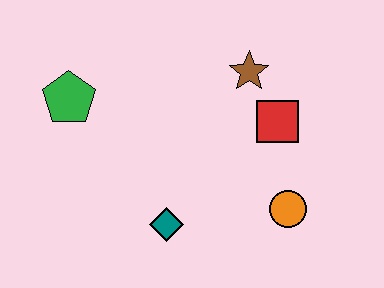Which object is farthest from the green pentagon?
The orange circle is farthest from the green pentagon.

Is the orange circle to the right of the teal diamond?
Yes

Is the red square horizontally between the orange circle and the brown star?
Yes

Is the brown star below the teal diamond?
No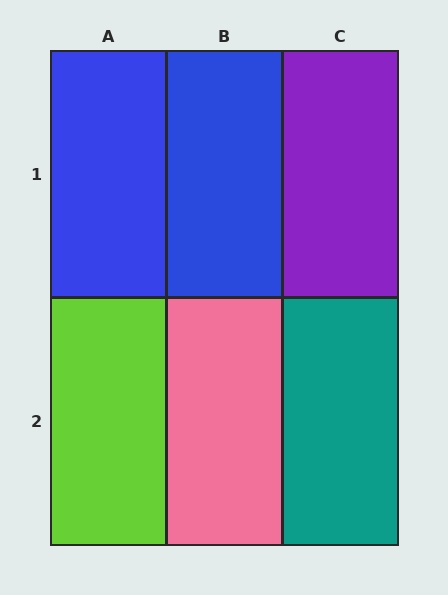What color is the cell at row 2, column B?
Pink.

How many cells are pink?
1 cell is pink.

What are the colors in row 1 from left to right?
Blue, blue, purple.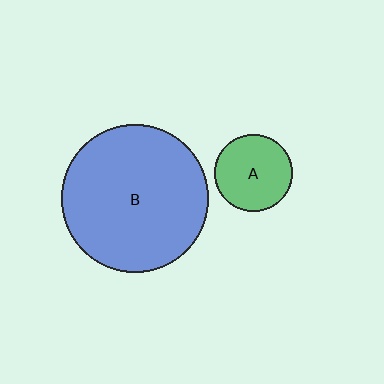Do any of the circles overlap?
No, none of the circles overlap.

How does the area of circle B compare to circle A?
Approximately 3.7 times.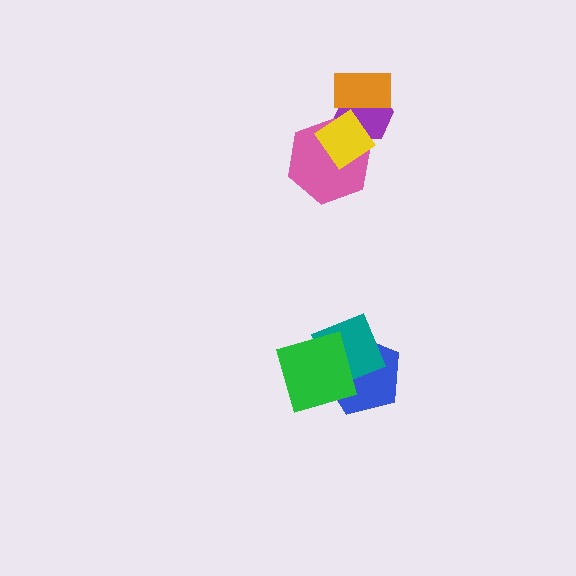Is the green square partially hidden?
No, no other shape covers it.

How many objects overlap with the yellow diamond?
3 objects overlap with the yellow diamond.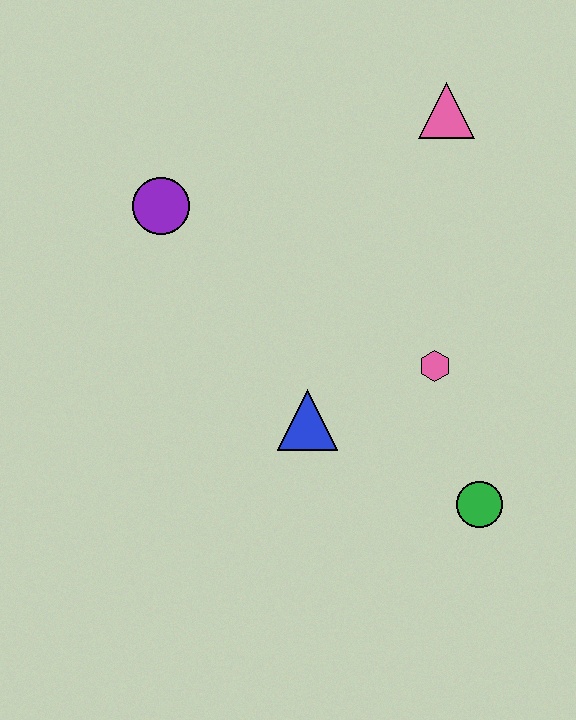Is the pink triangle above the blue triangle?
Yes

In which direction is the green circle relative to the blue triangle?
The green circle is to the right of the blue triangle.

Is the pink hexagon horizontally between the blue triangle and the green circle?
Yes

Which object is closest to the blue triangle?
The pink hexagon is closest to the blue triangle.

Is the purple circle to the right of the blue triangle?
No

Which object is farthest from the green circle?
The purple circle is farthest from the green circle.